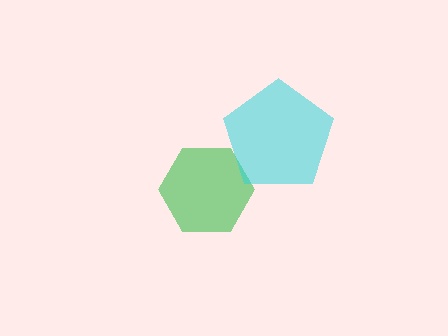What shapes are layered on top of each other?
The layered shapes are: a green hexagon, a cyan pentagon.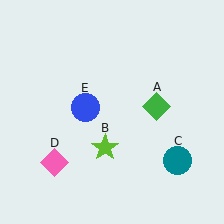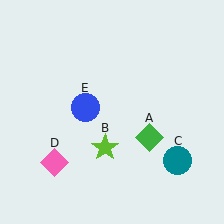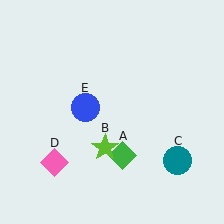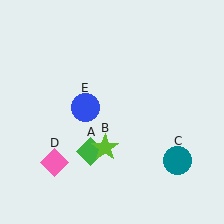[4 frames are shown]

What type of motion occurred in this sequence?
The green diamond (object A) rotated clockwise around the center of the scene.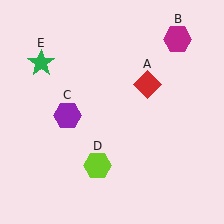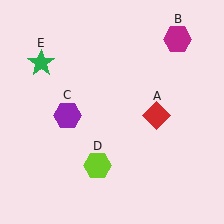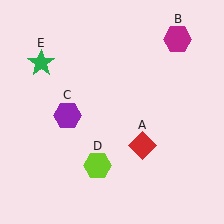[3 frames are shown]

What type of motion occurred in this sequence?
The red diamond (object A) rotated clockwise around the center of the scene.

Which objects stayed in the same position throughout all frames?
Magenta hexagon (object B) and purple hexagon (object C) and lime hexagon (object D) and green star (object E) remained stationary.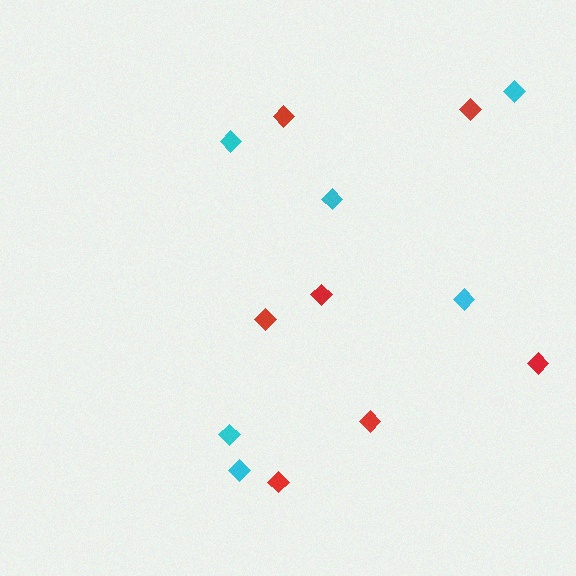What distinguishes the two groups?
There are 2 groups: one group of cyan diamonds (6) and one group of red diamonds (7).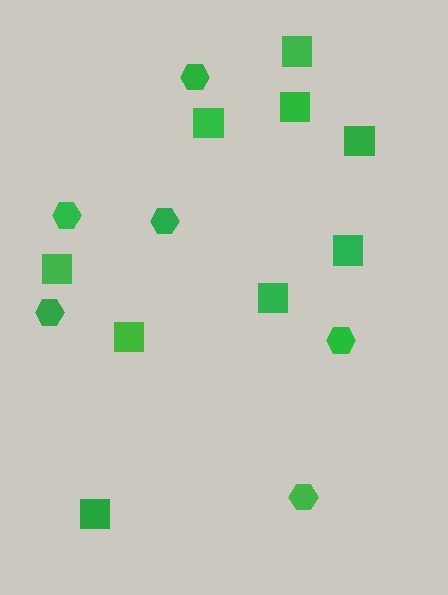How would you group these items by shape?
There are 2 groups: one group of squares (9) and one group of hexagons (6).